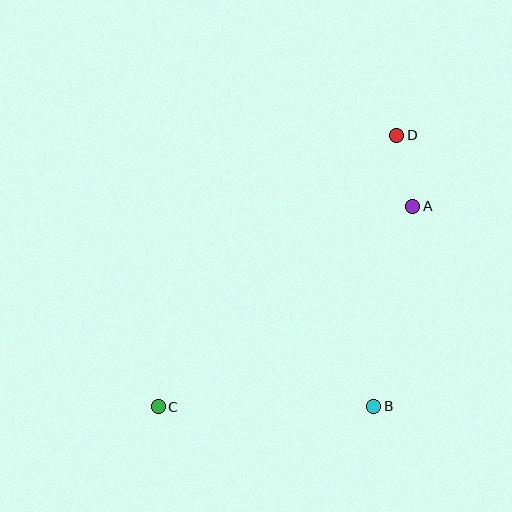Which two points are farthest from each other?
Points C and D are farthest from each other.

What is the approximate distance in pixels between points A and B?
The distance between A and B is approximately 204 pixels.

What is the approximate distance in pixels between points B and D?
The distance between B and D is approximately 272 pixels.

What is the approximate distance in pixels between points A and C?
The distance between A and C is approximately 324 pixels.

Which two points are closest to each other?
Points A and D are closest to each other.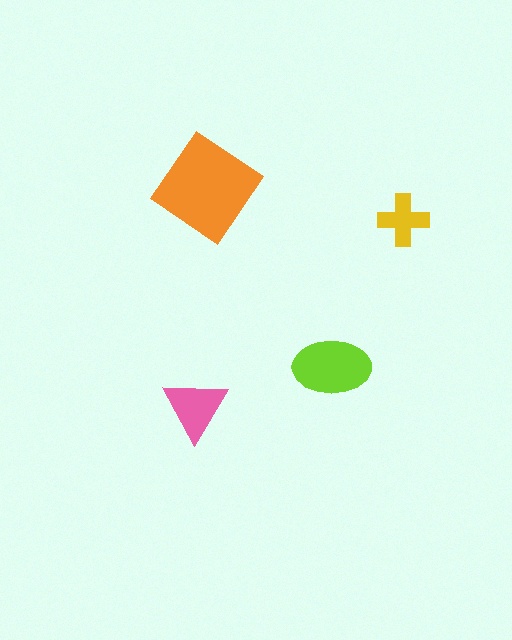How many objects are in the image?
There are 4 objects in the image.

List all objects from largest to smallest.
The orange diamond, the lime ellipse, the pink triangle, the yellow cross.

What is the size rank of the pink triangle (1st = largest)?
3rd.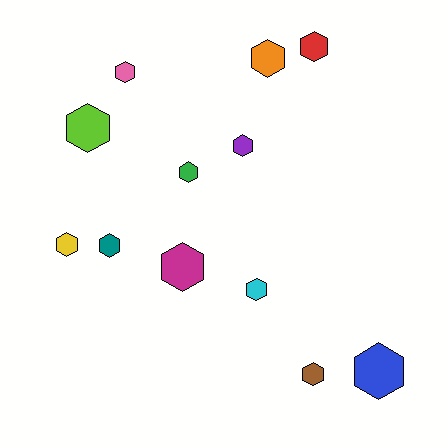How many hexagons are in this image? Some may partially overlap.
There are 12 hexagons.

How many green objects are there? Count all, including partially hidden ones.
There is 1 green object.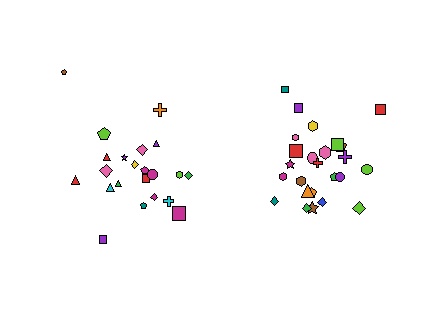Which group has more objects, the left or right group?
The right group.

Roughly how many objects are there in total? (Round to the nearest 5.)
Roughly 45 objects in total.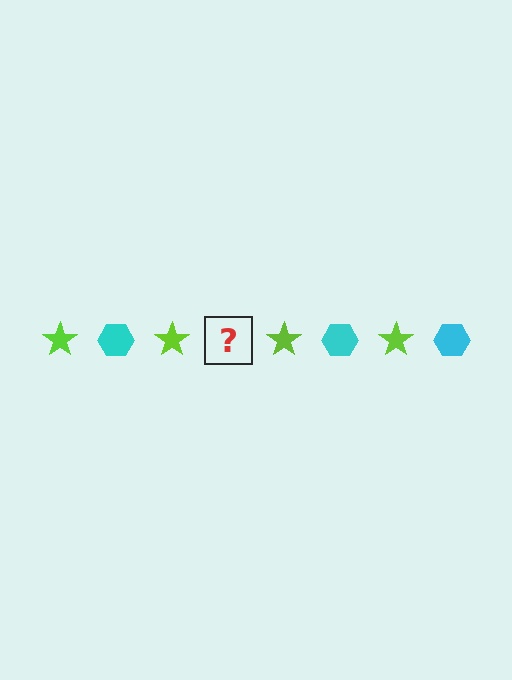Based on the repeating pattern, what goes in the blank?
The blank should be a cyan hexagon.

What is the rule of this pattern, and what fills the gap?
The rule is that the pattern alternates between lime star and cyan hexagon. The gap should be filled with a cyan hexagon.